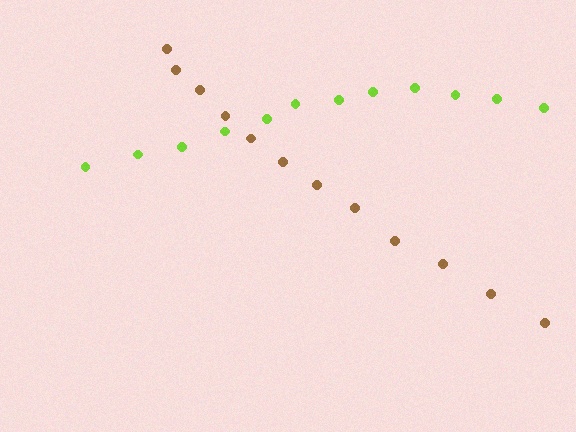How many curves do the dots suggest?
There are 2 distinct paths.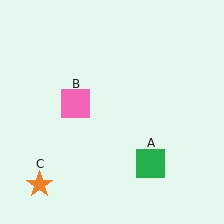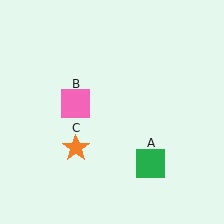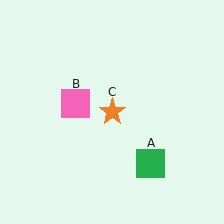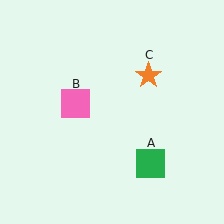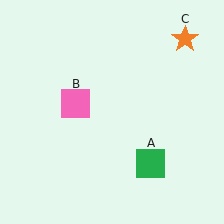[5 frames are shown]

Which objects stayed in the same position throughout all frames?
Green square (object A) and pink square (object B) remained stationary.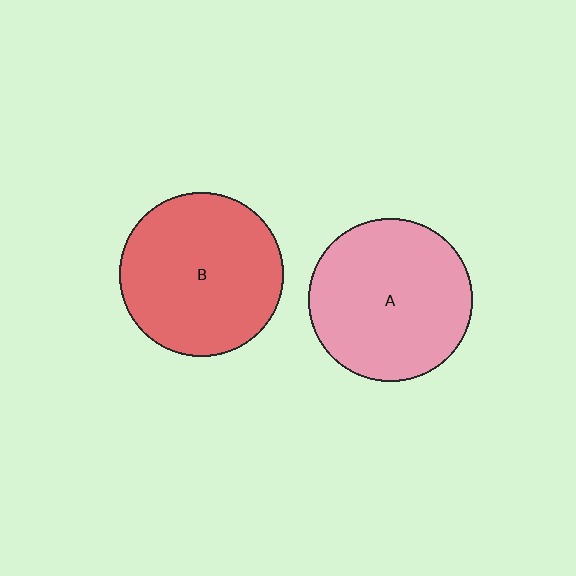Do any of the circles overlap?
No, none of the circles overlap.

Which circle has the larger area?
Circle B (red).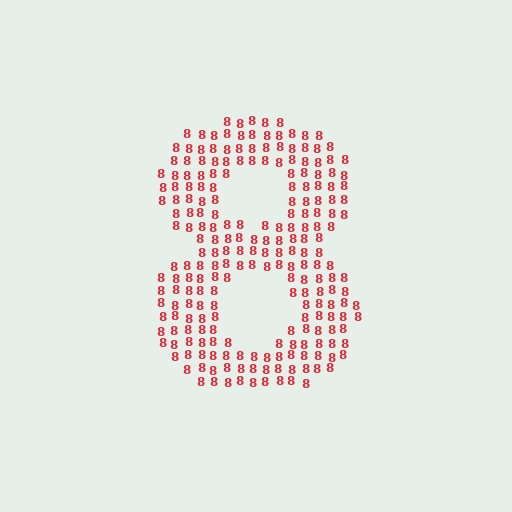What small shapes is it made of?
It is made of small digit 8's.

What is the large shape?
The large shape is the digit 8.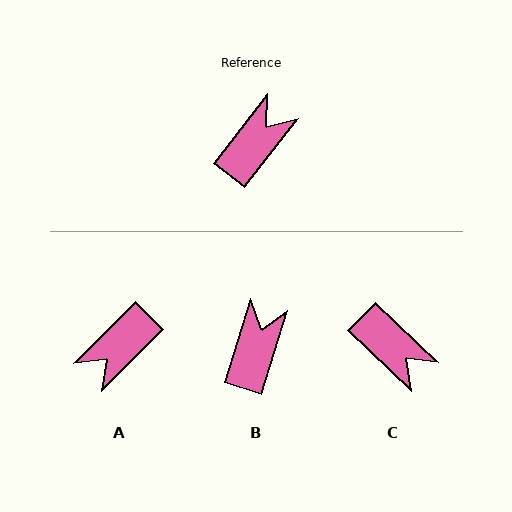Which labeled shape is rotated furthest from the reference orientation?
A, about 173 degrees away.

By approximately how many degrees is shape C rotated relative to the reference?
Approximately 96 degrees clockwise.